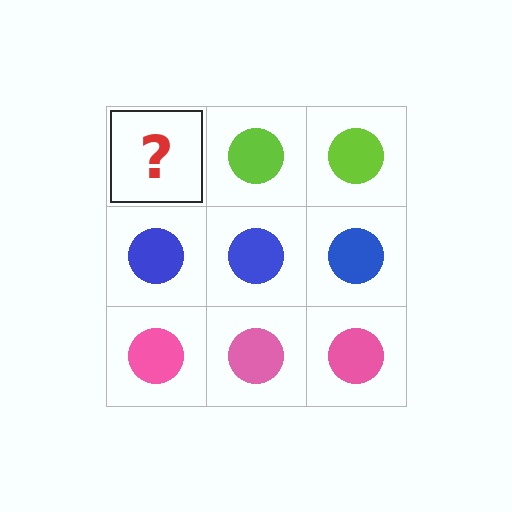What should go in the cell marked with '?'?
The missing cell should contain a lime circle.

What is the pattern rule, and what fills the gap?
The rule is that each row has a consistent color. The gap should be filled with a lime circle.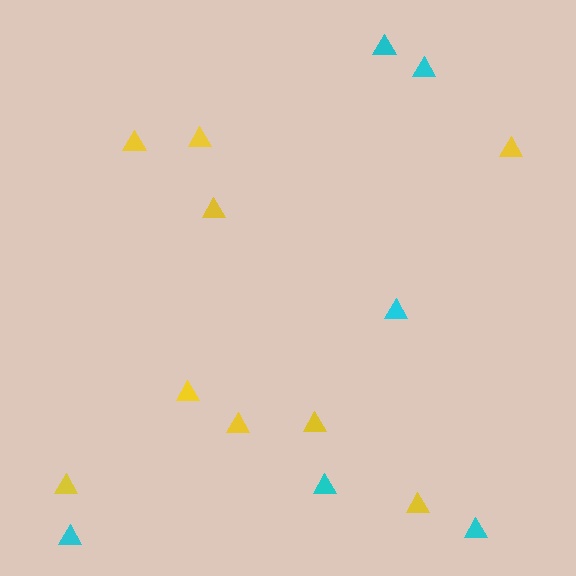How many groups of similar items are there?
There are 2 groups: one group of yellow triangles (9) and one group of cyan triangles (6).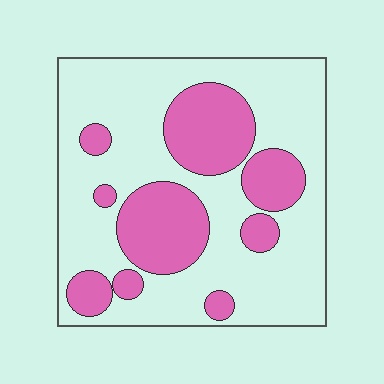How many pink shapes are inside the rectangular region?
9.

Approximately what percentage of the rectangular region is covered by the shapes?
Approximately 30%.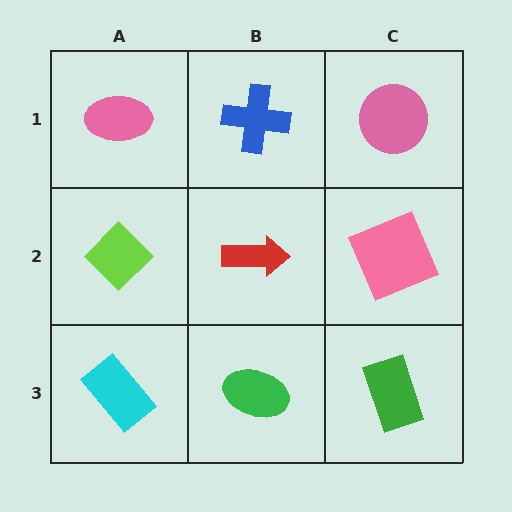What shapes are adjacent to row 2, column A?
A pink ellipse (row 1, column A), a cyan rectangle (row 3, column A), a red arrow (row 2, column B).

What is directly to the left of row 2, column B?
A lime diamond.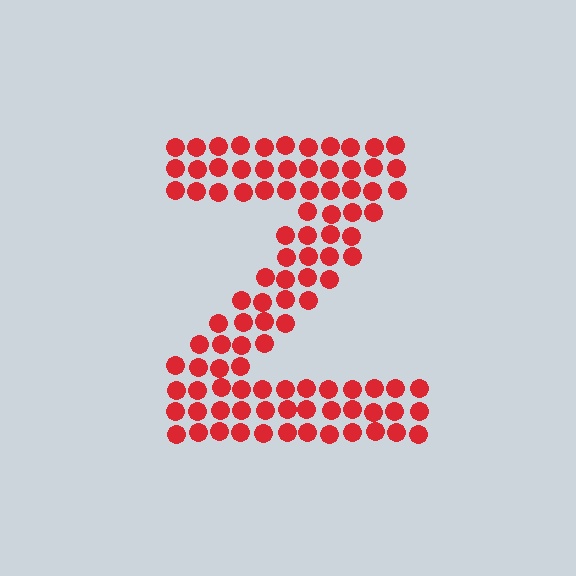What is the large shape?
The large shape is the letter Z.